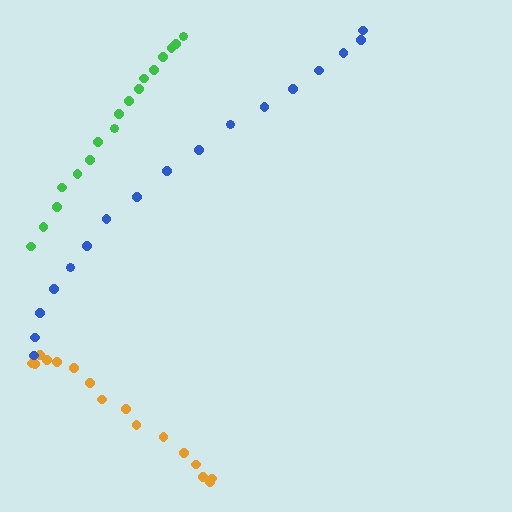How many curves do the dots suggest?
There are 3 distinct paths.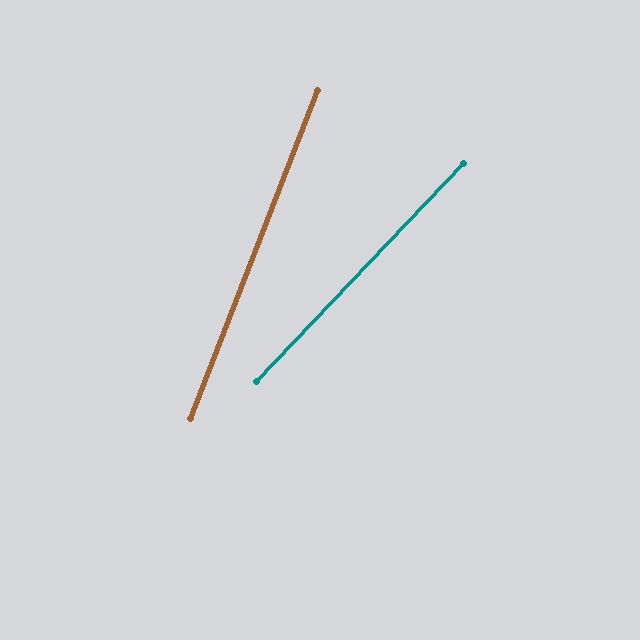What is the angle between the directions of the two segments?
Approximately 22 degrees.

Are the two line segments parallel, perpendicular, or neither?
Neither parallel nor perpendicular — they differ by about 22°.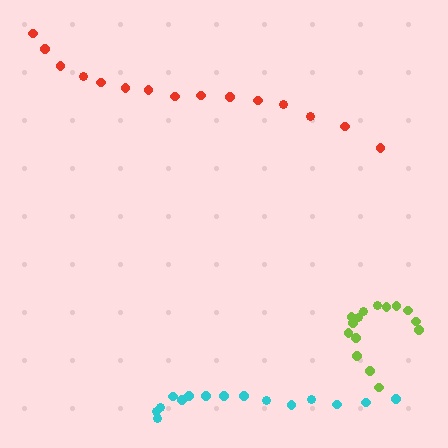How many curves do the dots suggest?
There are 3 distinct paths.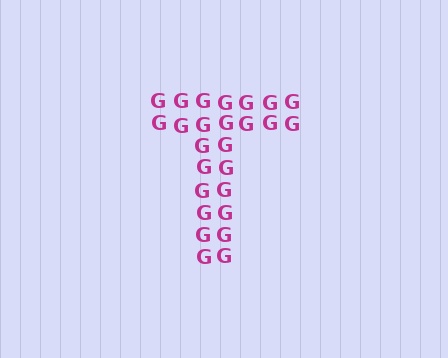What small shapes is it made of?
It is made of small letter G's.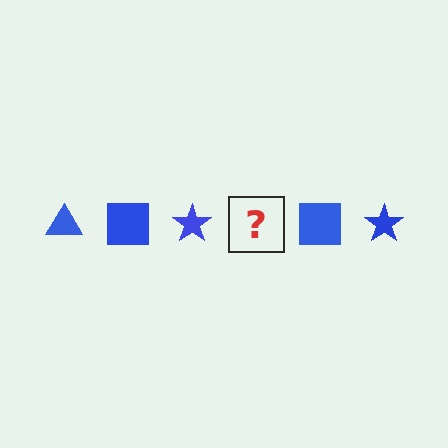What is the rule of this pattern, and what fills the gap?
The rule is that the pattern cycles through triangle, square, star shapes in blue. The gap should be filled with a blue triangle.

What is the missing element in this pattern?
The missing element is a blue triangle.